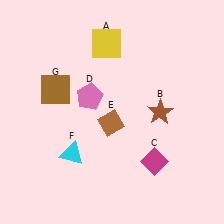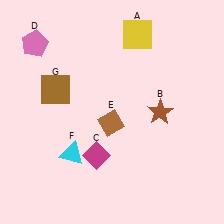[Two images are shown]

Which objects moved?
The objects that moved are: the yellow square (A), the magenta diamond (C), the pink pentagon (D).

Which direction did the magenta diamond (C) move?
The magenta diamond (C) moved left.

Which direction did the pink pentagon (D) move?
The pink pentagon (D) moved left.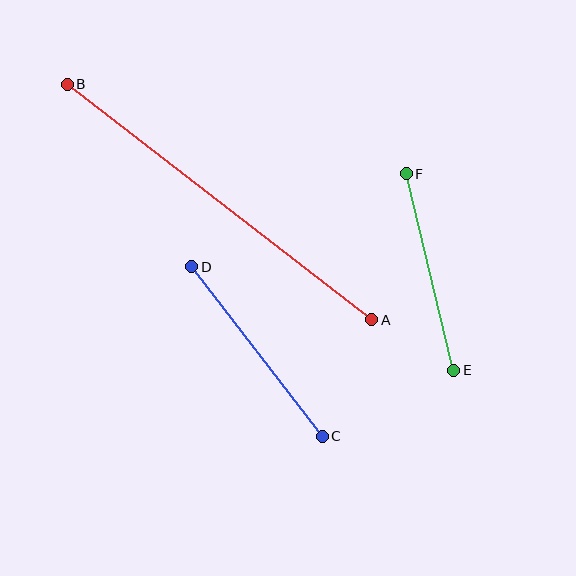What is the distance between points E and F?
The distance is approximately 202 pixels.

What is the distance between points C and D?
The distance is approximately 214 pixels.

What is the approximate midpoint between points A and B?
The midpoint is at approximately (219, 202) pixels.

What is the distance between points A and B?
The distance is approximately 385 pixels.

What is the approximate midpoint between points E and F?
The midpoint is at approximately (430, 272) pixels.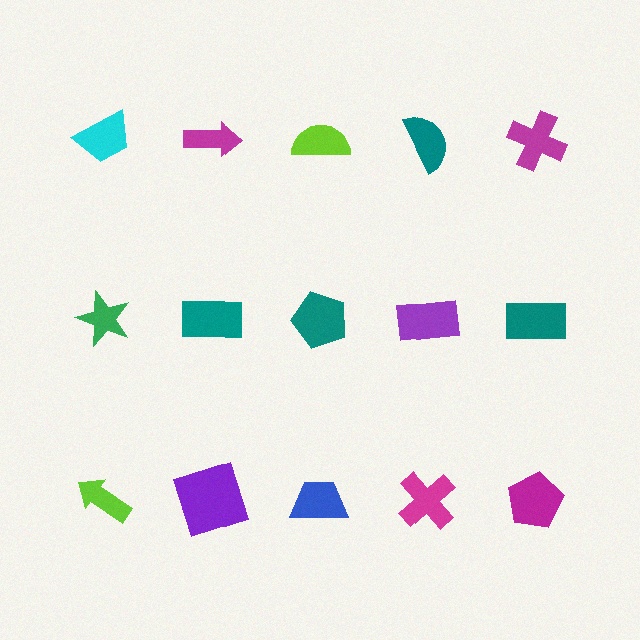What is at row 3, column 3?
A blue trapezoid.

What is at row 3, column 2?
A purple square.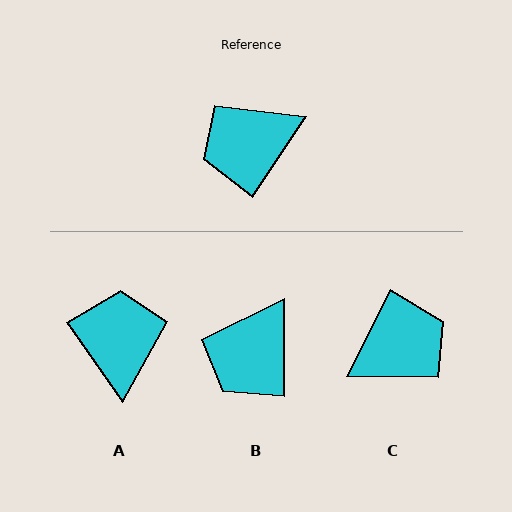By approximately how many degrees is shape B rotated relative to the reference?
Approximately 33 degrees counter-clockwise.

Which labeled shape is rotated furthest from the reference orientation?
C, about 174 degrees away.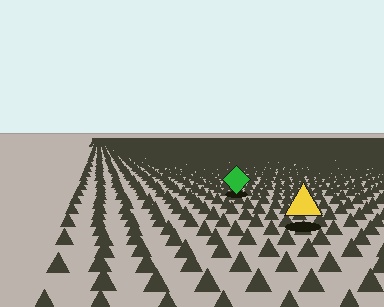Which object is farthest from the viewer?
The green diamond is farthest from the viewer. It appears smaller and the ground texture around it is denser.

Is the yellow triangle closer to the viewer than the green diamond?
Yes. The yellow triangle is closer — you can tell from the texture gradient: the ground texture is coarser near it.